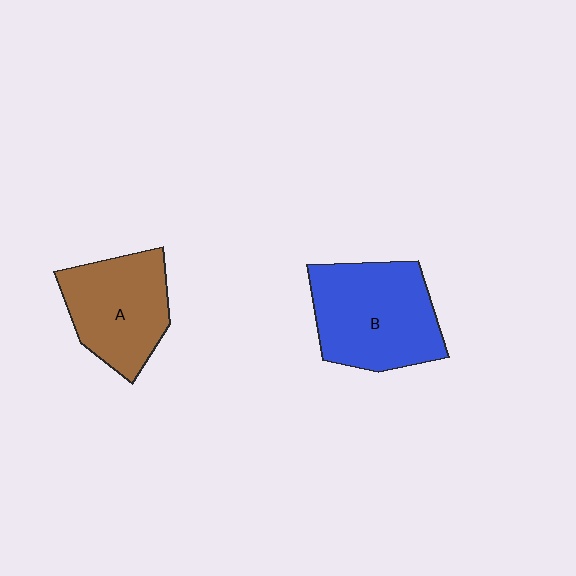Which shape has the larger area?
Shape B (blue).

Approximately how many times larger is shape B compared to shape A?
Approximately 1.2 times.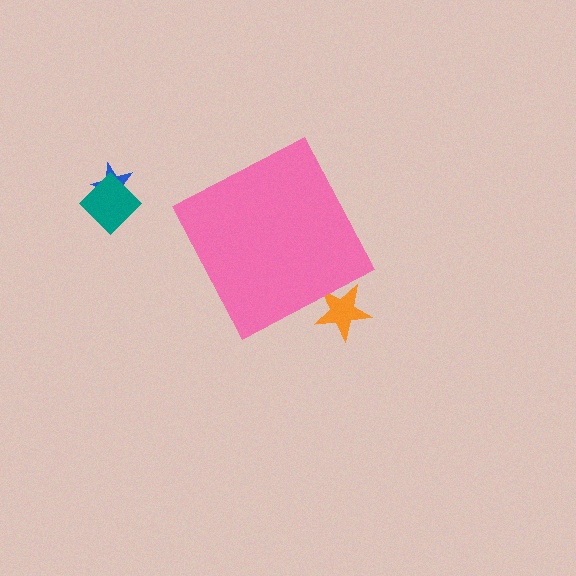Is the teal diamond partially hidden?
No, the teal diamond is fully visible.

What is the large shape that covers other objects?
A pink diamond.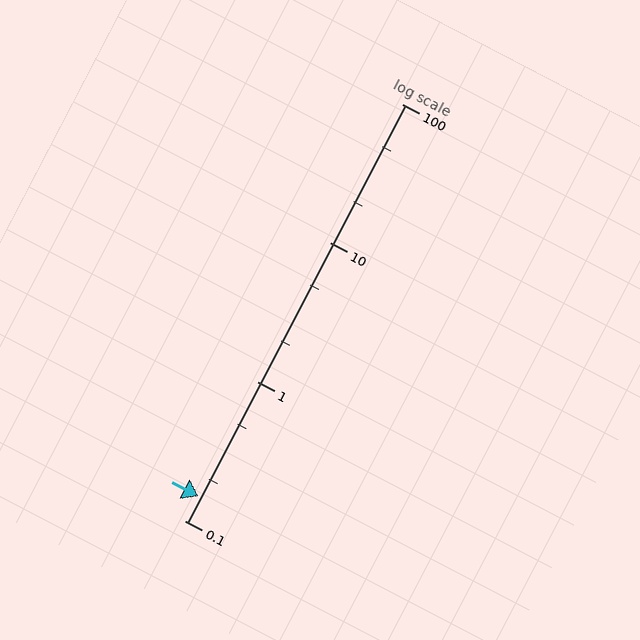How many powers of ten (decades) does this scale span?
The scale spans 3 decades, from 0.1 to 100.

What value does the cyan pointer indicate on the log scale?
The pointer indicates approximately 0.15.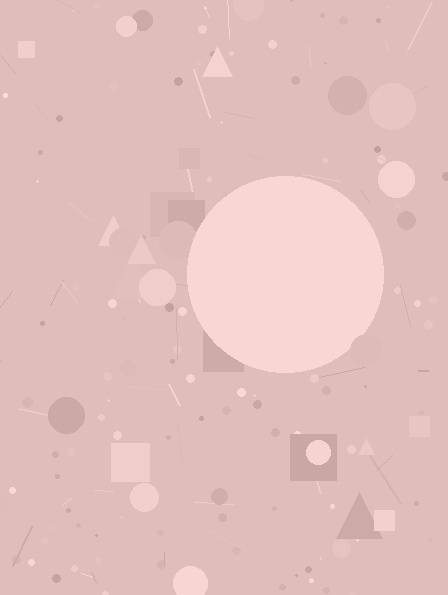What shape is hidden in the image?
A circle is hidden in the image.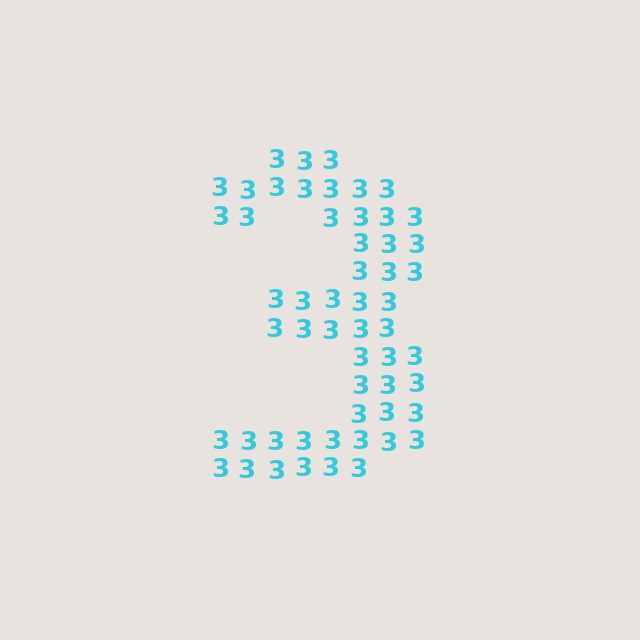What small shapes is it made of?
It is made of small digit 3's.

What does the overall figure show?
The overall figure shows the digit 3.